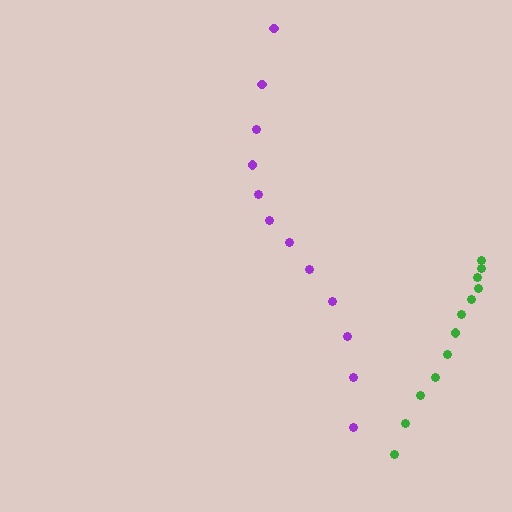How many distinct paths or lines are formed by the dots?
There are 2 distinct paths.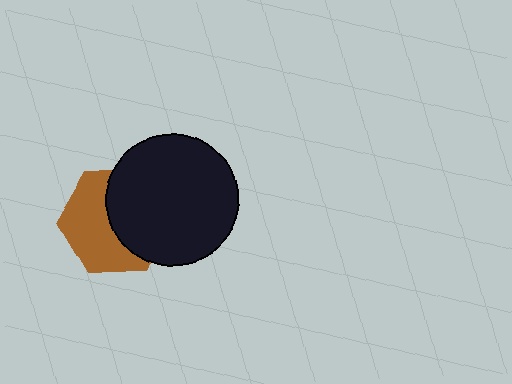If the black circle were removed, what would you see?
You would see the complete brown hexagon.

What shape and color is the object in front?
The object in front is a black circle.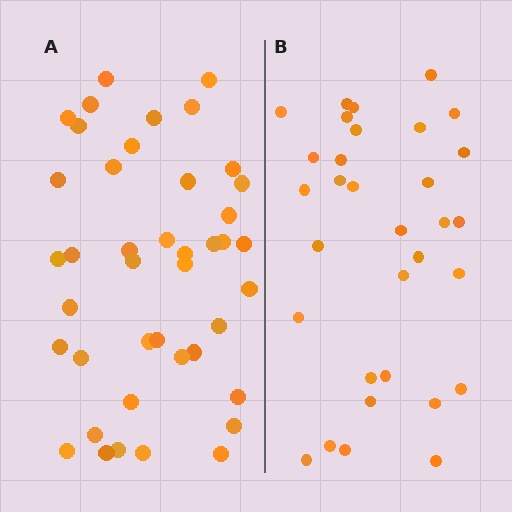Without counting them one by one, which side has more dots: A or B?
Region A (the left region) has more dots.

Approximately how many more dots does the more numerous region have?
Region A has roughly 10 or so more dots than region B.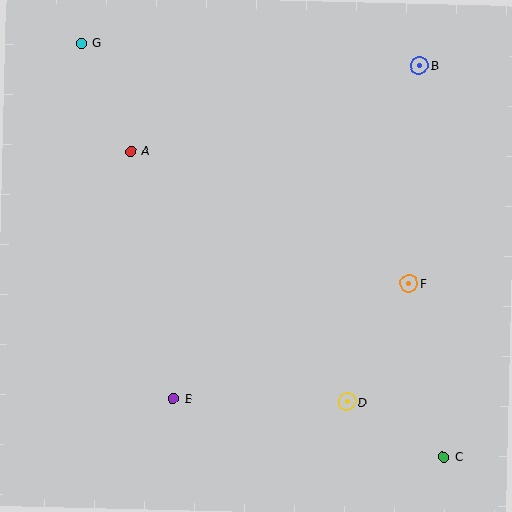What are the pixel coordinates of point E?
Point E is at (173, 399).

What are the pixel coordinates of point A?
Point A is at (131, 151).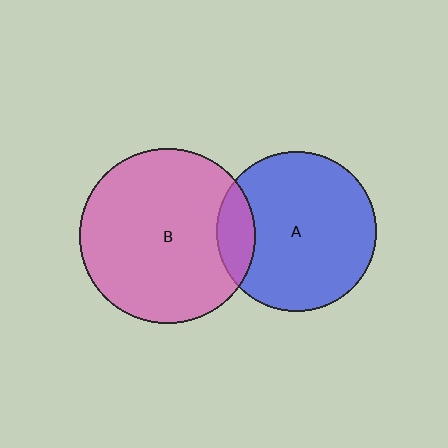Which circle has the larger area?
Circle B (pink).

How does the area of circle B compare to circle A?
Approximately 1.2 times.